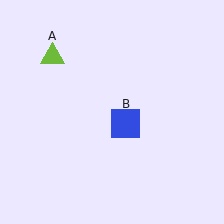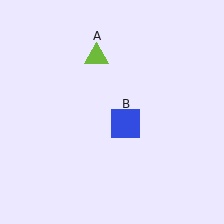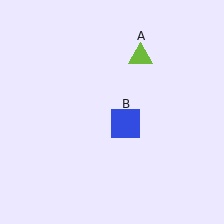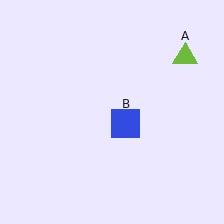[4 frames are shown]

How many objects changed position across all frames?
1 object changed position: lime triangle (object A).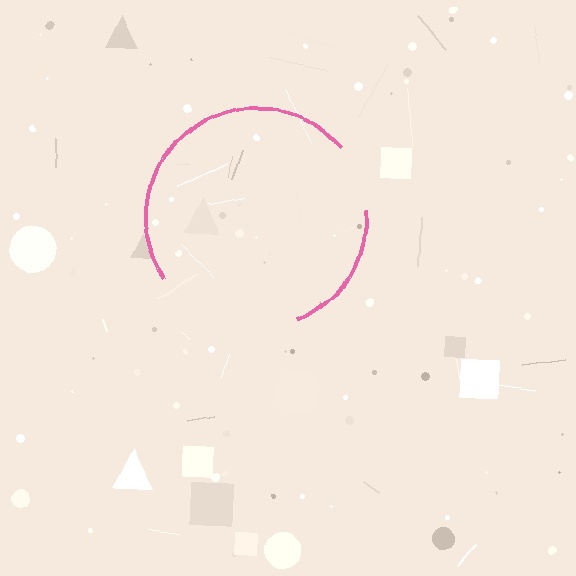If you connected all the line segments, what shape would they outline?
They would outline a circle.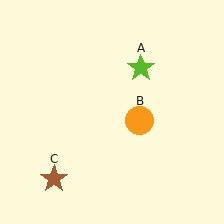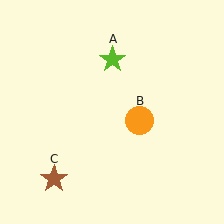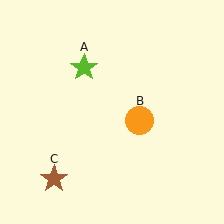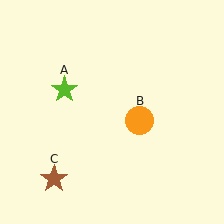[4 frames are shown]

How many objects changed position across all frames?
1 object changed position: lime star (object A).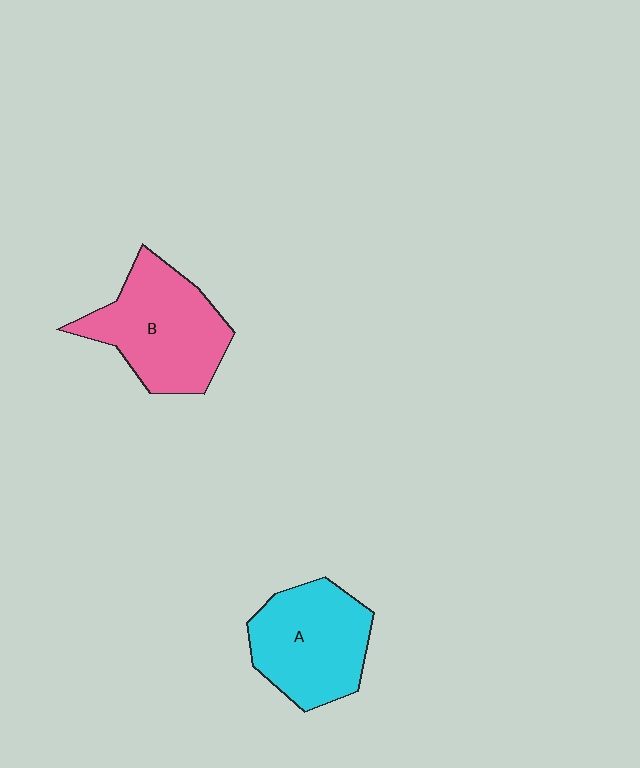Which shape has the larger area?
Shape B (pink).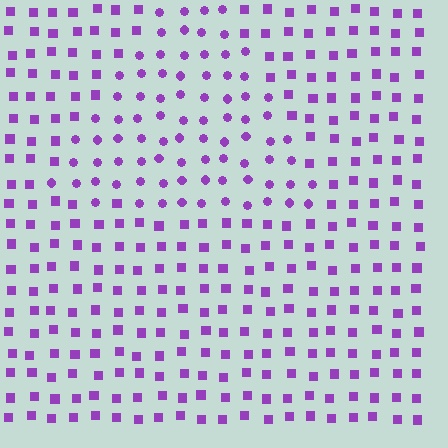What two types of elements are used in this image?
The image uses circles inside the triangle region and squares outside it.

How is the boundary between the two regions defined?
The boundary is defined by a change in element shape: circles inside vs. squares outside. All elements share the same color and spacing.